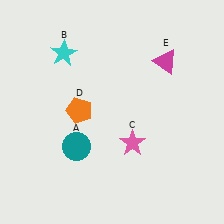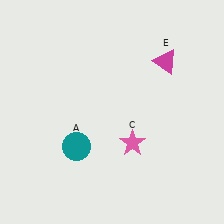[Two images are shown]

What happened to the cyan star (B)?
The cyan star (B) was removed in Image 2. It was in the top-left area of Image 1.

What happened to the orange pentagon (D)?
The orange pentagon (D) was removed in Image 2. It was in the top-left area of Image 1.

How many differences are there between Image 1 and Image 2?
There are 2 differences between the two images.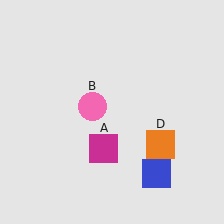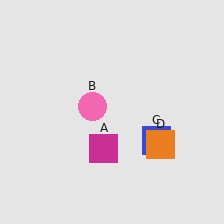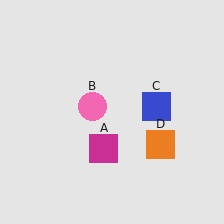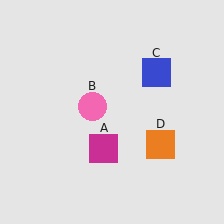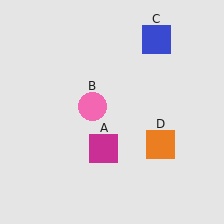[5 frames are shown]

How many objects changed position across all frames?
1 object changed position: blue square (object C).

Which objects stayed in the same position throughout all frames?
Magenta square (object A) and pink circle (object B) and orange square (object D) remained stationary.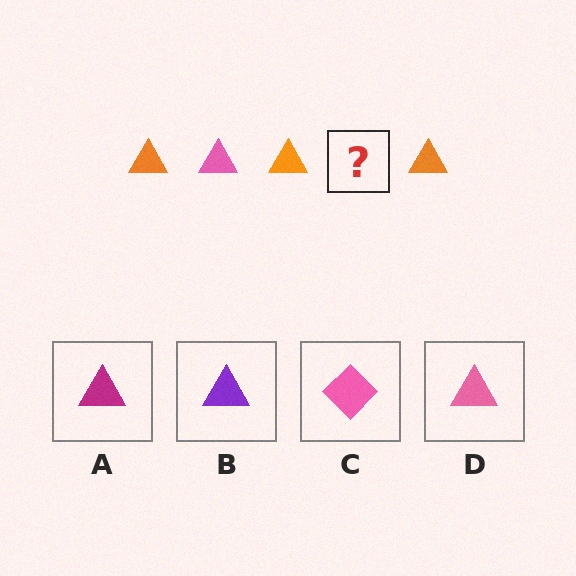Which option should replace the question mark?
Option D.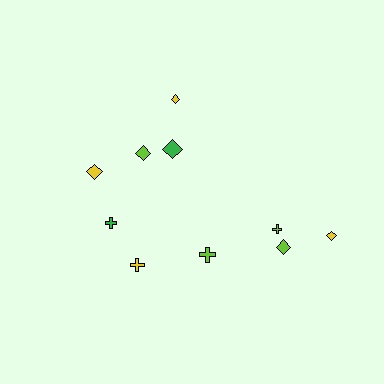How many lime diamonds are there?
There are 2 lime diamonds.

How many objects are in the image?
There are 10 objects.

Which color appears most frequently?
Yellow, with 4 objects.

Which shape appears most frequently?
Diamond, with 6 objects.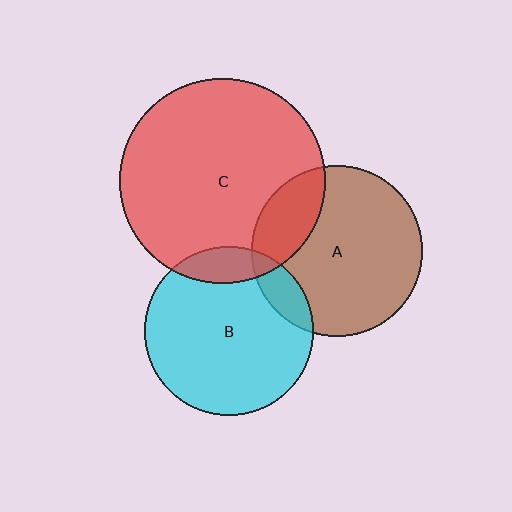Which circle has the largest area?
Circle C (red).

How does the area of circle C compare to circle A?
Approximately 1.4 times.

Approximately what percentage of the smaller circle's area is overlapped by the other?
Approximately 20%.